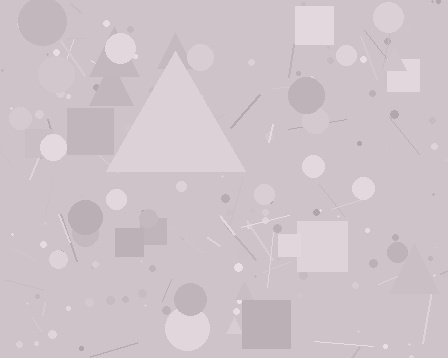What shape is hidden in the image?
A triangle is hidden in the image.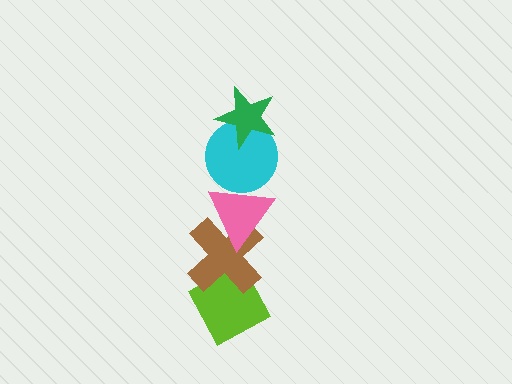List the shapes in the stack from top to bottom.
From top to bottom: the green star, the cyan circle, the pink triangle, the brown cross, the lime diamond.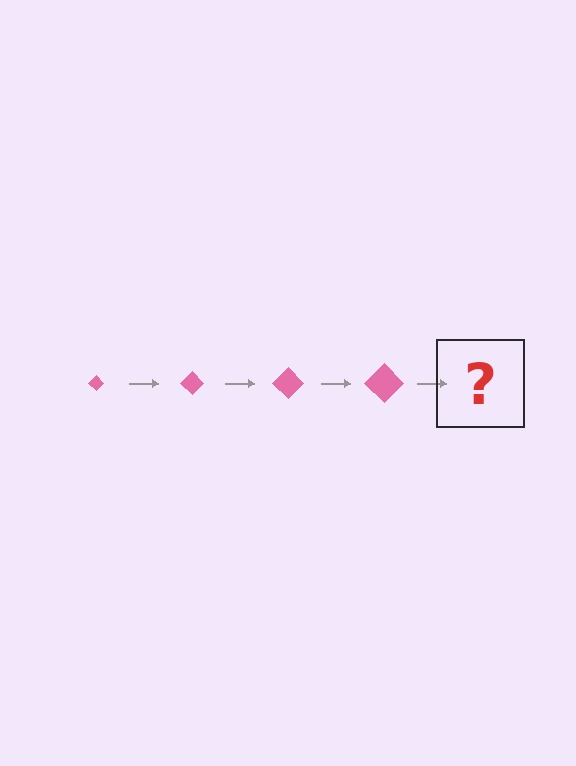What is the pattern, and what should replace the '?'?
The pattern is that the diamond gets progressively larger each step. The '?' should be a pink diamond, larger than the previous one.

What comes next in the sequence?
The next element should be a pink diamond, larger than the previous one.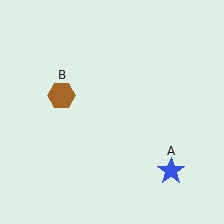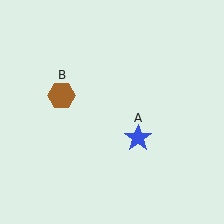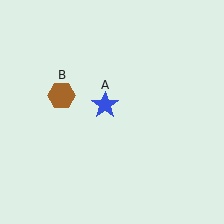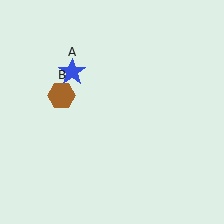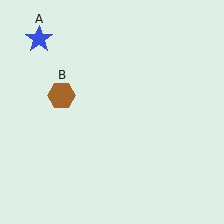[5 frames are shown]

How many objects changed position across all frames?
1 object changed position: blue star (object A).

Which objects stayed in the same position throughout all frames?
Brown hexagon (object B) remained stationary.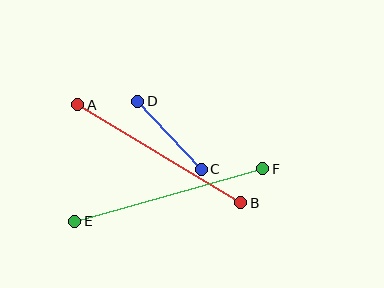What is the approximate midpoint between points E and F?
The midpoint is at approximately (169, 195) pixels.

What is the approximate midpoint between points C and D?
The midpoint is at approximately (169, 135) pixels.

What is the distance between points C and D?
The distance is approximately 93 pixels.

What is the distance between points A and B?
The distance is approximately 190 pixels.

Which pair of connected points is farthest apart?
Points E and F are farthest apart.